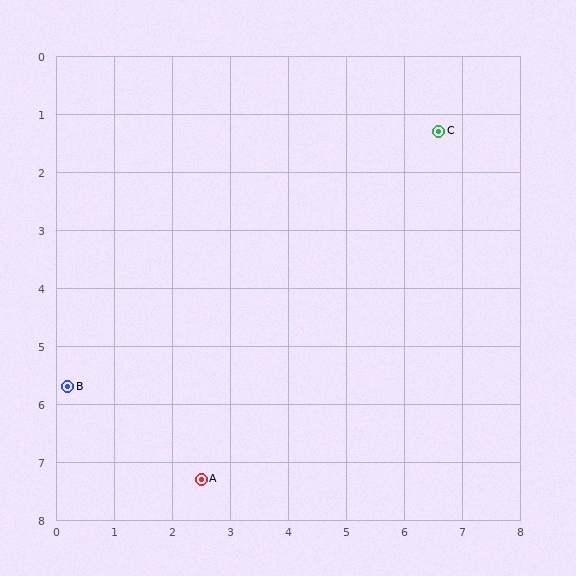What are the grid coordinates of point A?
Point A is at approximately (2.5, 7.3).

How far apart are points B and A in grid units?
Points B and A are about 2.8 grid units apart.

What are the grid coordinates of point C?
Point C is at approximately (6.6, 1.3).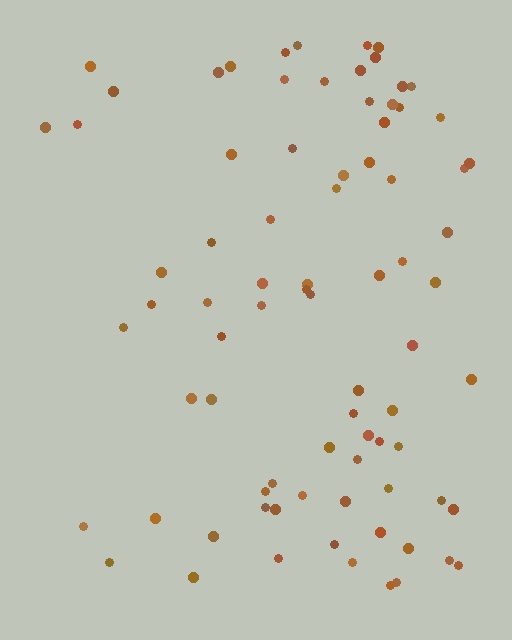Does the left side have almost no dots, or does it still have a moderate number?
Still a moderate number, just noticeably fewer than the right.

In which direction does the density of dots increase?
From left to right, with the right side densest.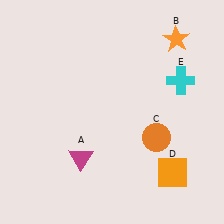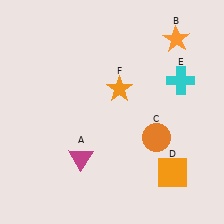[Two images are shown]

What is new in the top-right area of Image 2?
An orange star (F) was added in the top-right area of Image 2.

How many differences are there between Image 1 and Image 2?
There is 1 difference between the two images.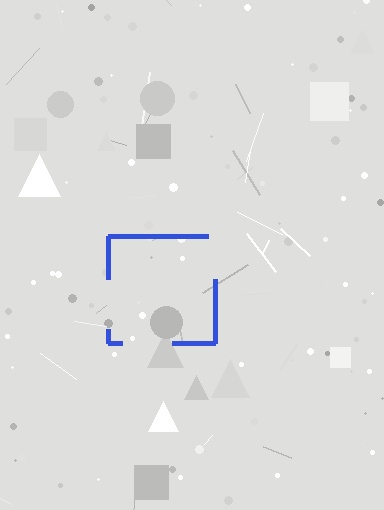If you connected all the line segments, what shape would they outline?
They would outline a square.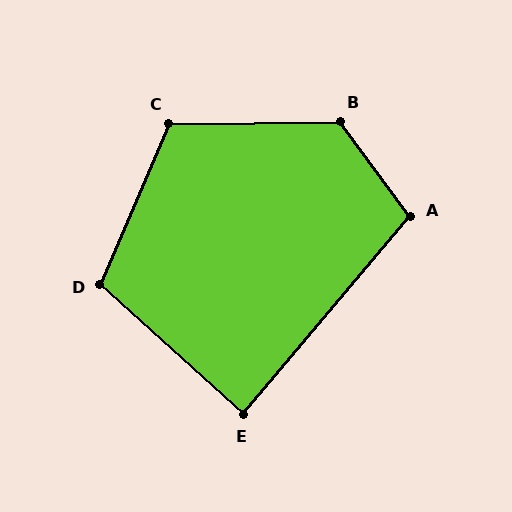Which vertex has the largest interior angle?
B, at approximately 125 degrees.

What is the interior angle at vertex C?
Approximately 114 degrees (obtuse).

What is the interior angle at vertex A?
Approximately 104 degrees (obtuse).